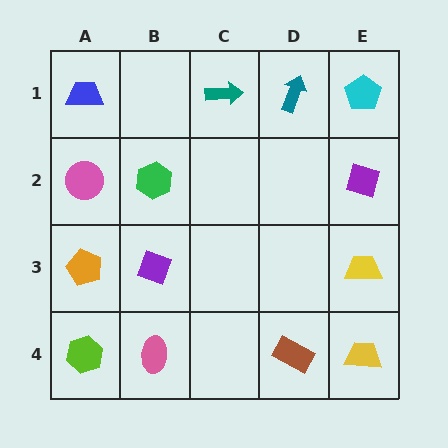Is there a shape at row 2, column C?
No, that cell is empty.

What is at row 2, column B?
A green hexagon.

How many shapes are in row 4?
4 shapes.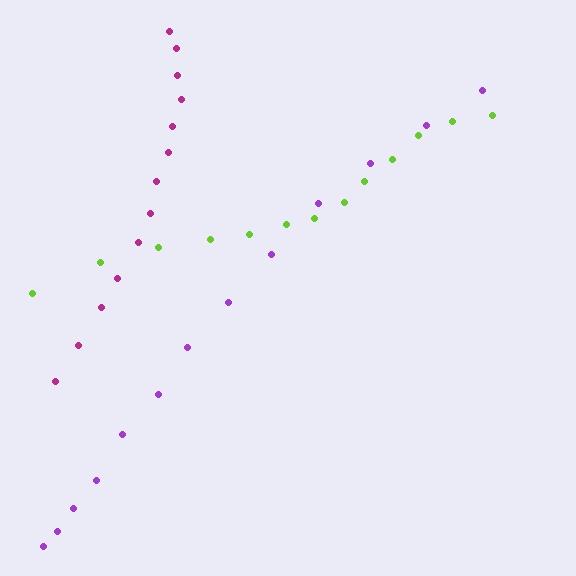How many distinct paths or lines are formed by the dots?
There are 3 distinct paths.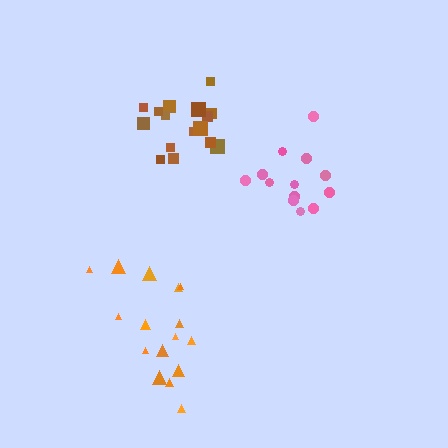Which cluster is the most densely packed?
Brown.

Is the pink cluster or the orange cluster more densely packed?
Pink.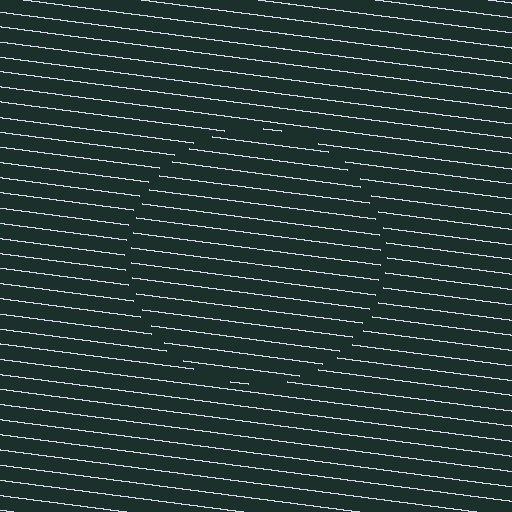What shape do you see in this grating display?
An illusory circle. The interior of the shape contains the same grating, shifted by half a period — the contour is defined by the phase discontinuity where line-ends from the inner and outer gratings abut.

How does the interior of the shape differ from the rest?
The interior of the shape contains the same grating, shifted by half a period — the contour is defined by the phase discontinuity where line-ends from the inner and outer gratings abut.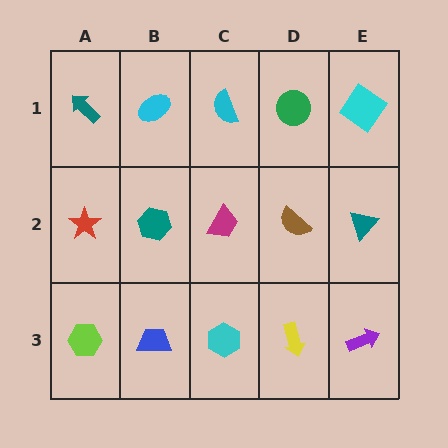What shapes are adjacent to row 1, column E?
A teal triangle (row 2, column E), a green circle (row 1, column D).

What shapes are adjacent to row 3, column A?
A red star (row 2, column A), a blue trapezoid (row 3, column B).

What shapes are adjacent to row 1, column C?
A magenta trapezoid (row 2, column C), a cyan ellipse (row 1, column B), a green circle (row 1, column D).